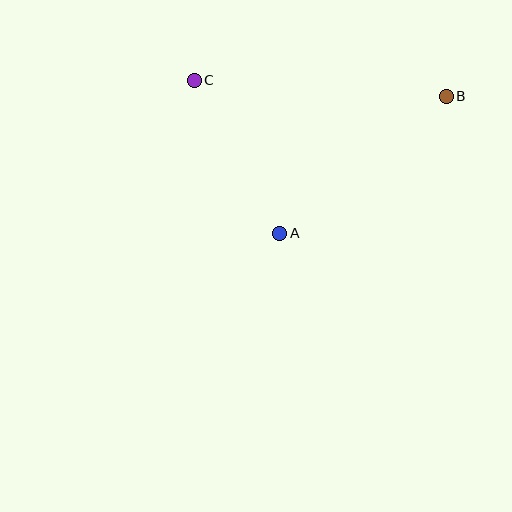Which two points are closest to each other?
Points A and C are closest to each other.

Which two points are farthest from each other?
Points B and C are farthest from each other.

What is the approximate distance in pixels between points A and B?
The distance between A and B is approximately 216 pixels.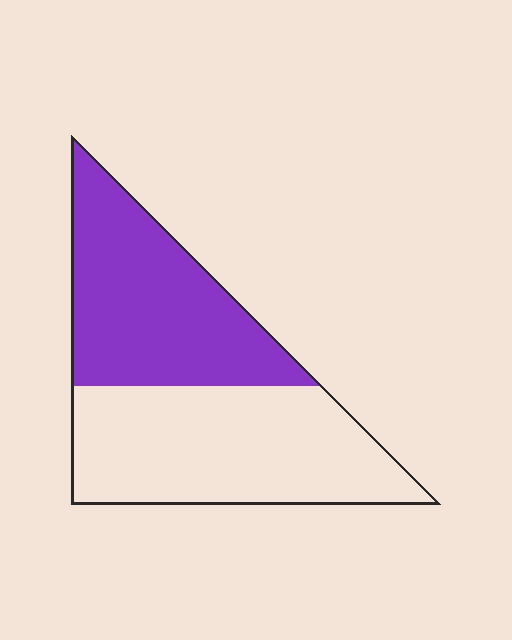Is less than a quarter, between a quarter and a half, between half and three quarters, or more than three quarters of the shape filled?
Between a quarter and a half.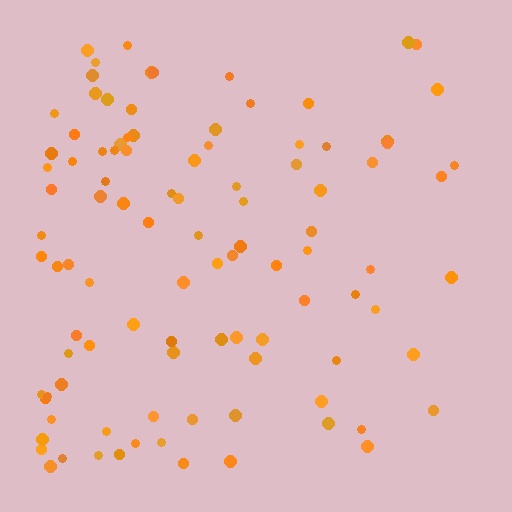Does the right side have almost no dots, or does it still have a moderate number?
Still a moderate number, just noticeably fewer than the left.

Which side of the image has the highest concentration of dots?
The left.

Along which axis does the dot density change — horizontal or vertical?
Horizontal.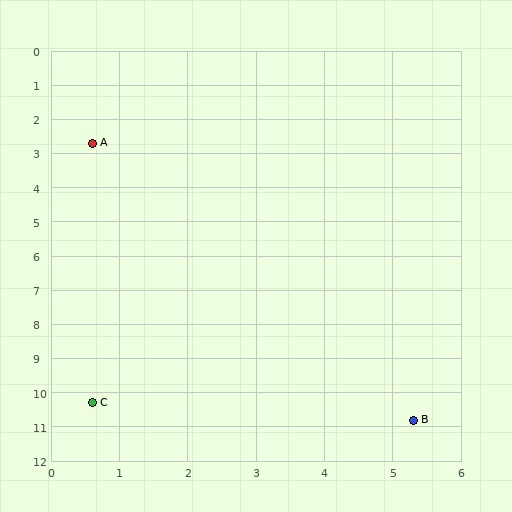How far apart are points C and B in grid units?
Points C and B are about 4.7 grid units apart.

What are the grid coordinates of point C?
Point C is at approximately (0.6, 10.3).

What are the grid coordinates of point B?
Point B is at approximately (5.3, 10.8).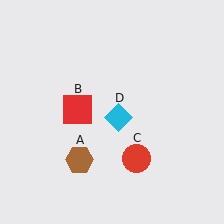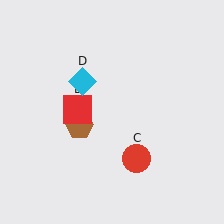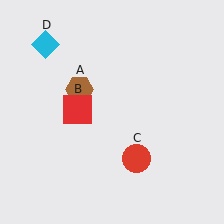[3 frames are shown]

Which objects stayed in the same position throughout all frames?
Red square (object B) and red circle (object C) remained stationary.